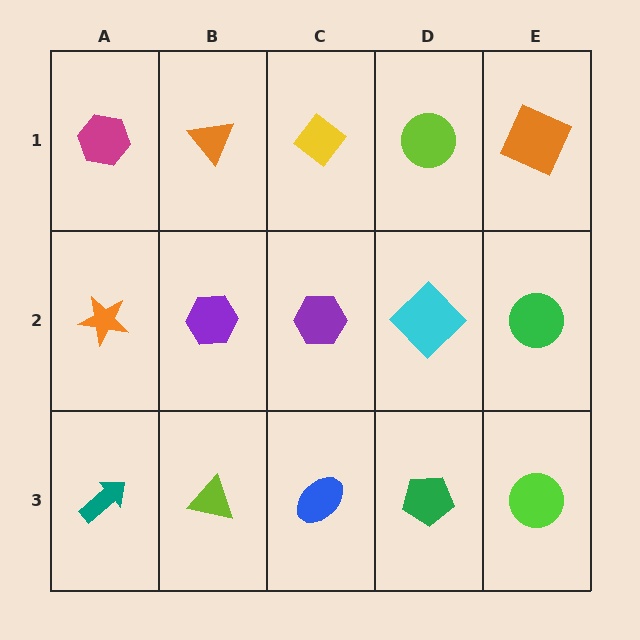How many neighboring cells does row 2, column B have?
4.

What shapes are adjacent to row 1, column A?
An orange star (row 2, column A), an orange triangle (row 1, column B).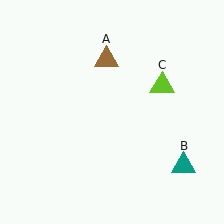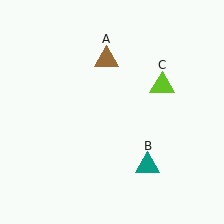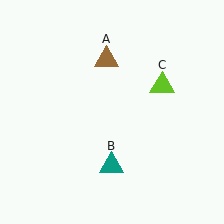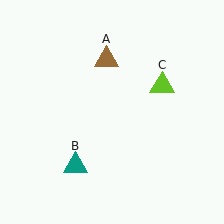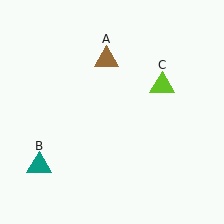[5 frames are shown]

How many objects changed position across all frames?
1 object changed position: teal triangle (object B).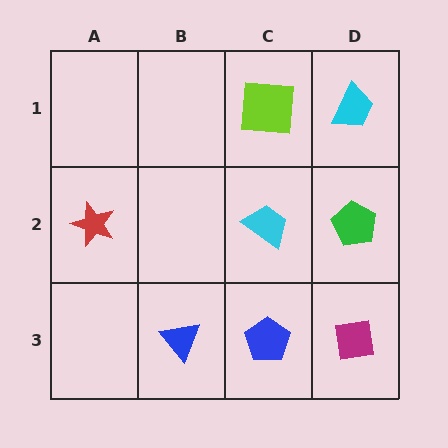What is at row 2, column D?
A green pentagon.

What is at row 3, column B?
A blue triangle.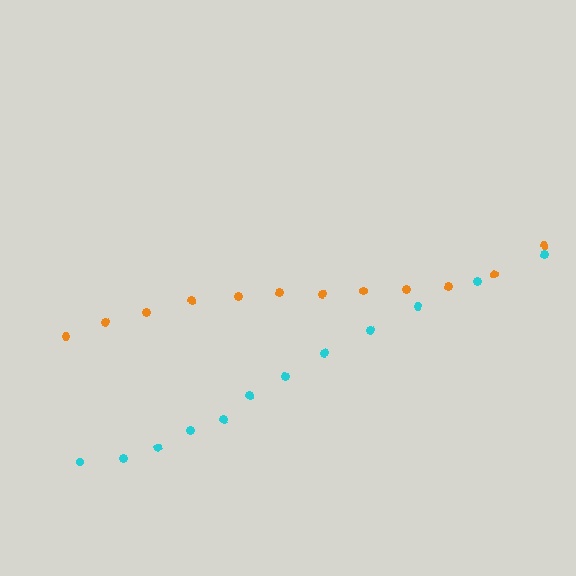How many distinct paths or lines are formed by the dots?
There are 2 distinct paths.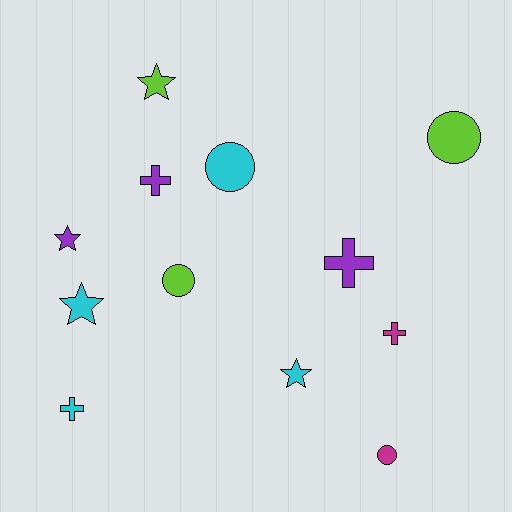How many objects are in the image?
There are 12 objects.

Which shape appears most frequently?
Circle, with 4 objects.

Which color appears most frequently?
Cyan, with 4 objects.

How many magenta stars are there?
There are no magenta stars.